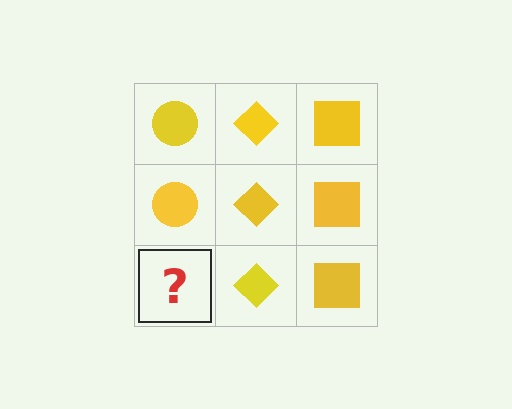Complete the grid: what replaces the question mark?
The question mark should be replaced with a yellow circle.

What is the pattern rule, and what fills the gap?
The rule is that each column has a consistent shape. The gap should be filled with a yellow circle.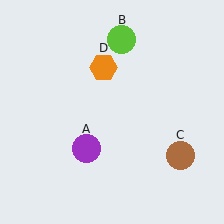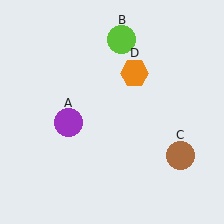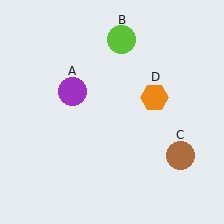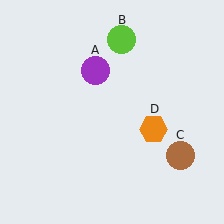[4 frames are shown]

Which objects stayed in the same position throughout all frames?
Lime circle (object B) and brown circle (object C) remained stationary.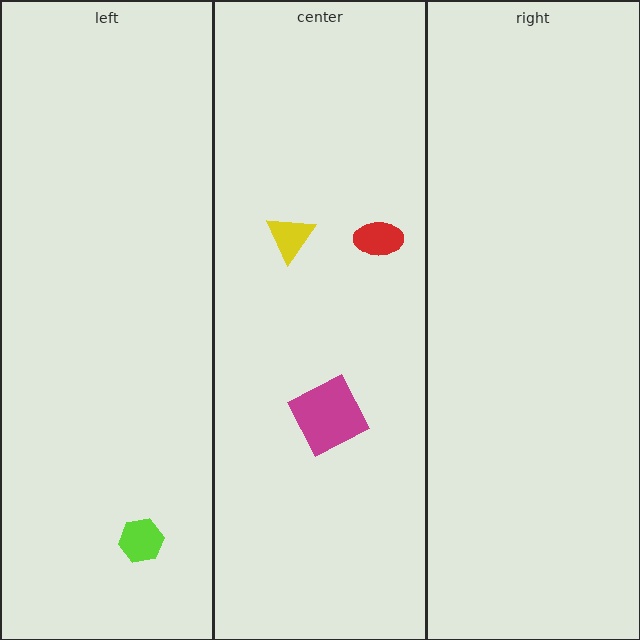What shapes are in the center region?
The magenta square, the red ellipse, the yellow triangle.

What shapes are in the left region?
The lime hexagon.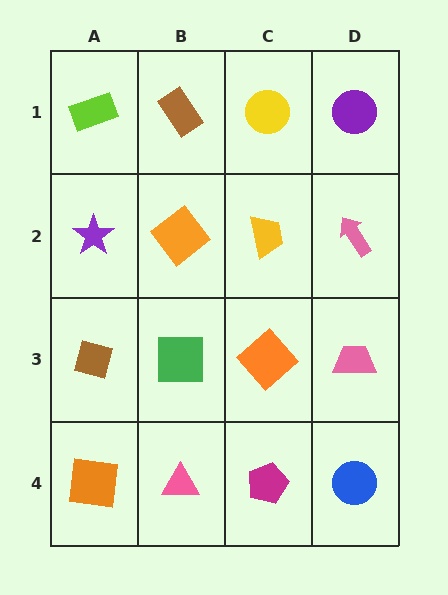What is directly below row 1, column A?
A purple star.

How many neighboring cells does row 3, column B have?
4.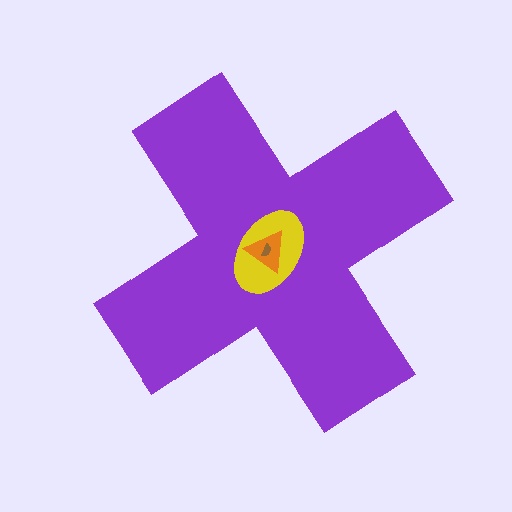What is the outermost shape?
The purple cross.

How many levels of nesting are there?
4.